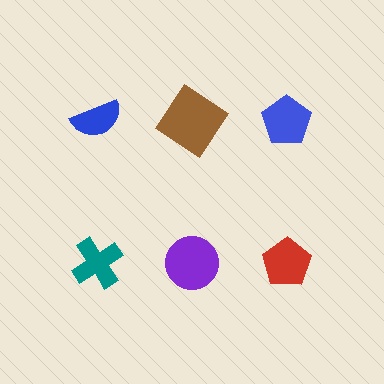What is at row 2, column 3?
A red pentagon.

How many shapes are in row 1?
3 shapes.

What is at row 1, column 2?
A brown diamond.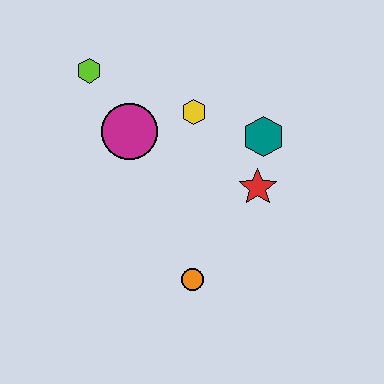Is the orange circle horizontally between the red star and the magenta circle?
Yes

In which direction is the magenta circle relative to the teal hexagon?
The magenta circle is to the left of the teal hexagon.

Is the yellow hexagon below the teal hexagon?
No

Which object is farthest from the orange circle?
The lime hexagon is farthest from the orange circle.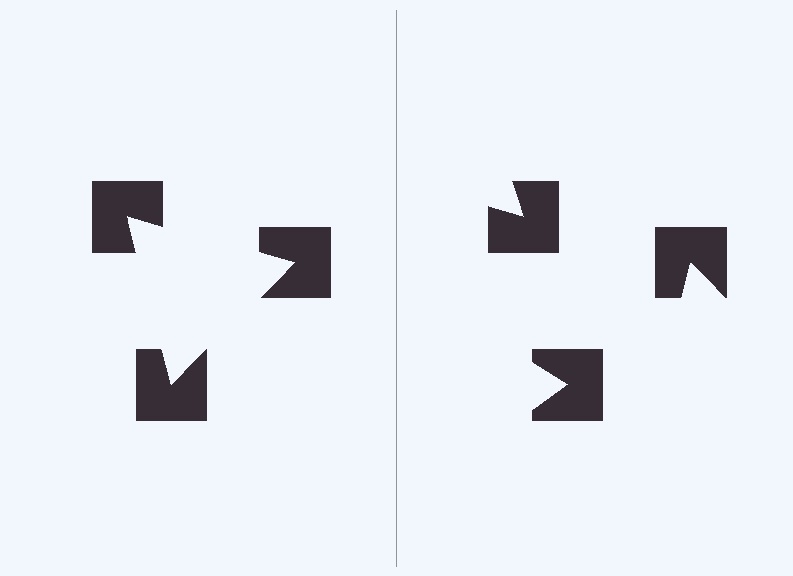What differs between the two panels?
The notched squares are positioned identically on both sides; only the wedge orientations differ. On the left they align to a triangle; on the right they are misaligned.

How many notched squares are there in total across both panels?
6 — 3 on each side.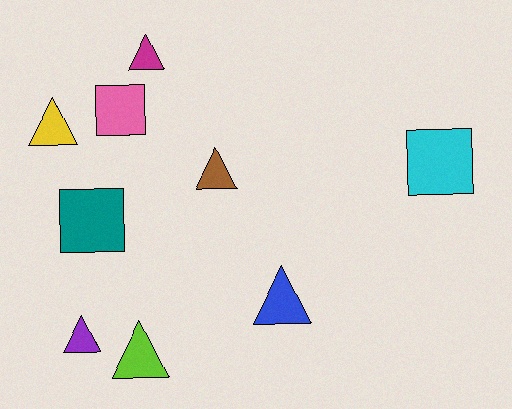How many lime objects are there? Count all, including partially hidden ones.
There is 1 lime object.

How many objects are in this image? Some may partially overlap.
There are 9 objects.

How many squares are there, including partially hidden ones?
There are 3 squares.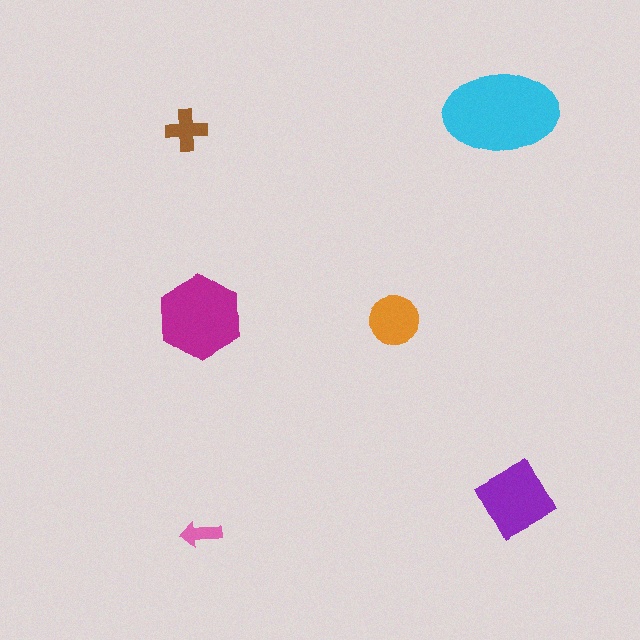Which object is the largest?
The cyan ellipse.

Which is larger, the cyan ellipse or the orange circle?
The cyan ellipse.